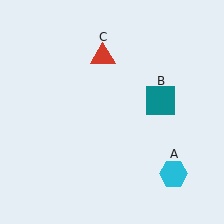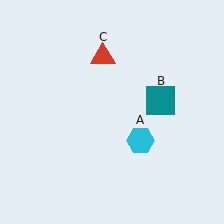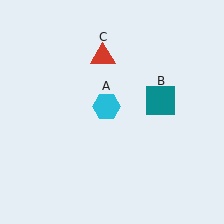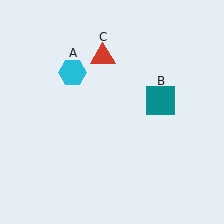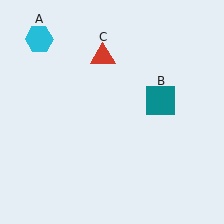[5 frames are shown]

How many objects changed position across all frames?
1 object changed position: cyan hexagon (object A).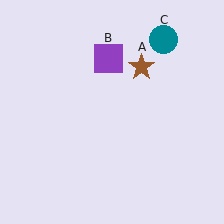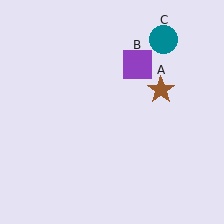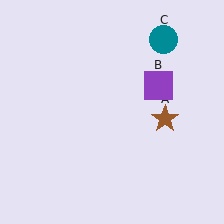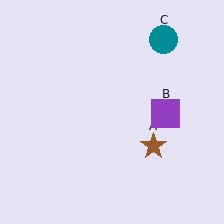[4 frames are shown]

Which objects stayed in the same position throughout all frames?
Teal circle (object C) remained stationary.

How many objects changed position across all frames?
2 objects changed position: brown star (object A), purple square (object B).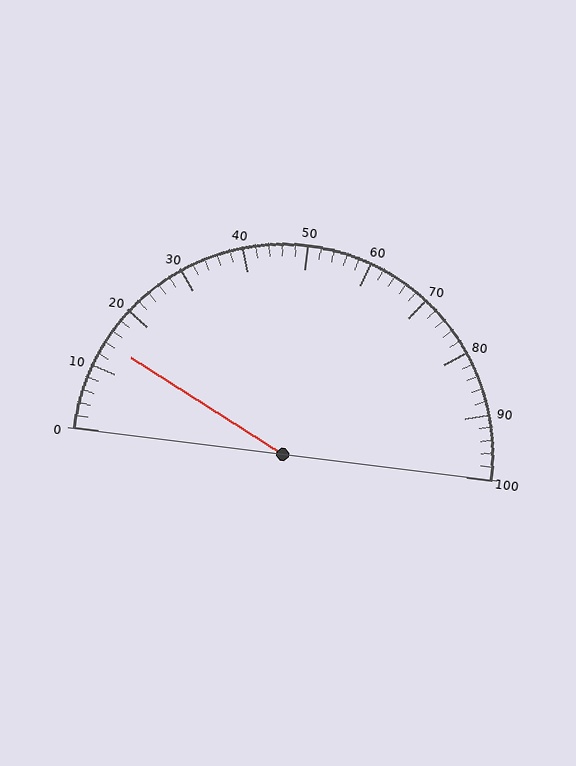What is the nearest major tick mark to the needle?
The nearest major tick mark is 10.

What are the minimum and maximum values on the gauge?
The gauge ranges from 0 to 100.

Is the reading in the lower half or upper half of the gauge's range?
The reading is in the lower half of the range (0 to 100).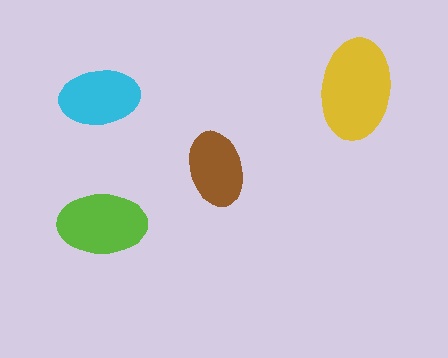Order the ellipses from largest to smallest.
the yellow one, the lime one, the cyan one, the brown one.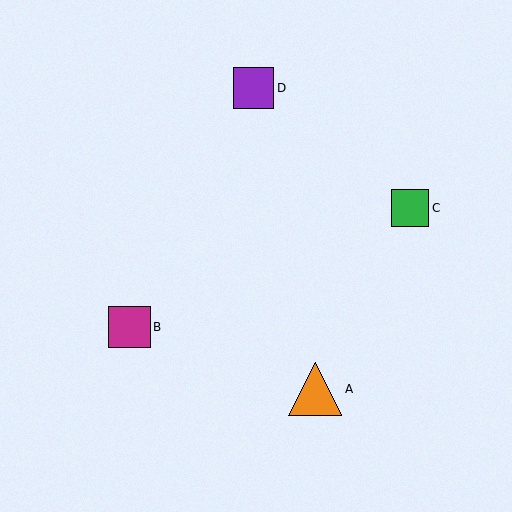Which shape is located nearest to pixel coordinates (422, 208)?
The green square (labeled C) at (410, 208) is nearest to that location.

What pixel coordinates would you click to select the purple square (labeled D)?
Click at (254, 88) to select the purple square D.